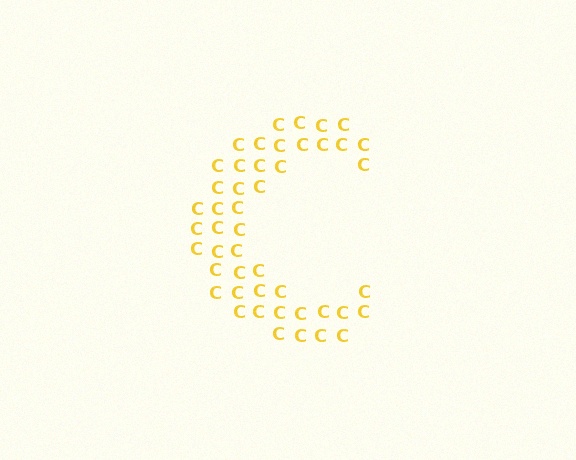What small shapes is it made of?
It is made of small letter C's.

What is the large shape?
The large shape is the letter C.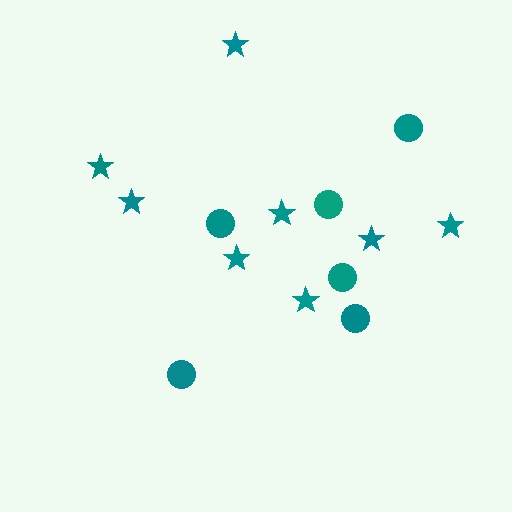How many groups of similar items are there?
There are 2 groups: one group of stars (8) and one group of circles (6).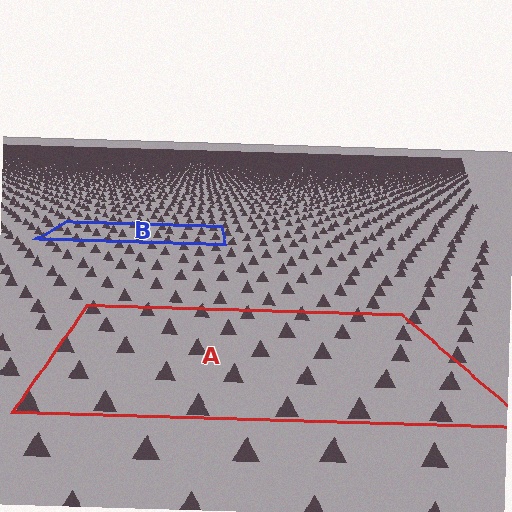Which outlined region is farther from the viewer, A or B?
Region B is farther from the viewer — the texture elements inside it appear smaller and more densely packed.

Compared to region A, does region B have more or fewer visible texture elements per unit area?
Region B has more texture elements per unit area — they are packed more densely because it is farther away.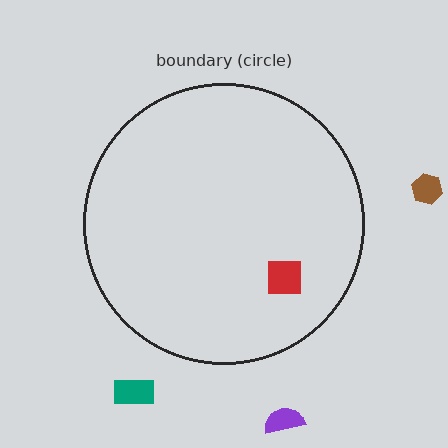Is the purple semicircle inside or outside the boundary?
Outside.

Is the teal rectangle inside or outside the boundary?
Outside.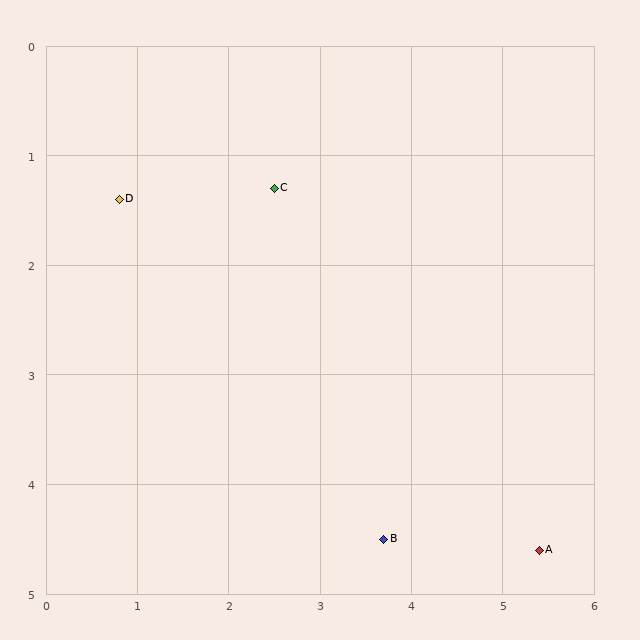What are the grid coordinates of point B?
Point B is at approximately (3.7, 4.5).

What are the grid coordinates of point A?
Point A is at approximately (5.4, 4.6).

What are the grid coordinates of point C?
Point C is at approximately (2.5, 1.3).